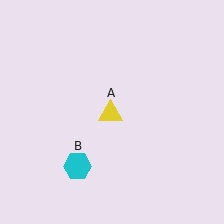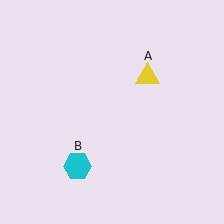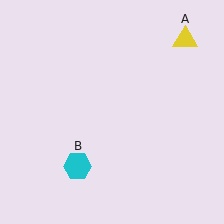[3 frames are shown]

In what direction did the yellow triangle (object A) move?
The yellow triangle (object A) moved up and to the right.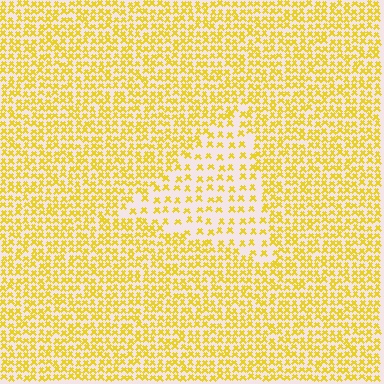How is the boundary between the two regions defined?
The boundary is defined by a change in element density (approximately 2.1x ratio). All elements are the same color, size, and shape.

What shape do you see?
I see a triangle.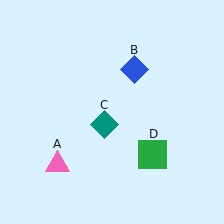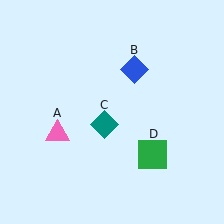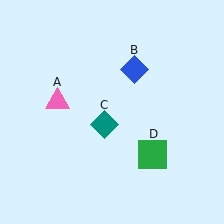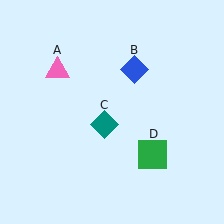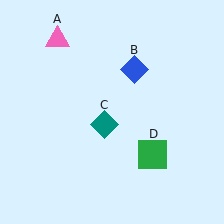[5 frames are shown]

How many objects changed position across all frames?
1 object changed position: pink triangle (object A).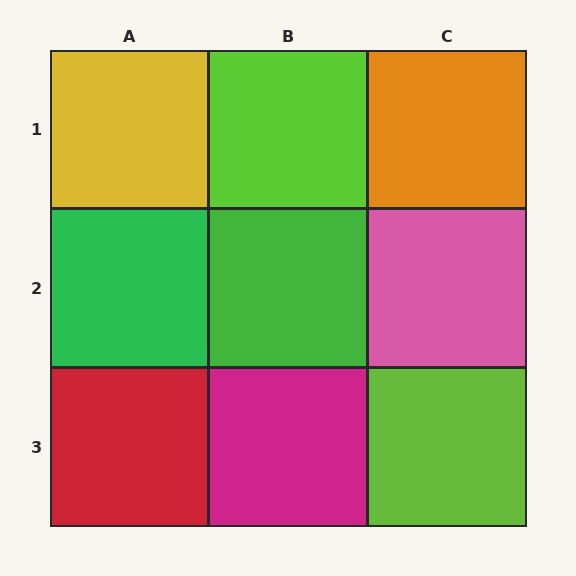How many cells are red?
1 cell is red.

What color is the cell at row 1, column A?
Yellow.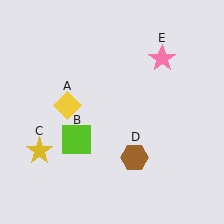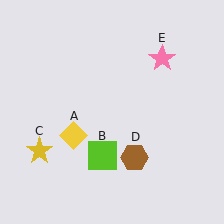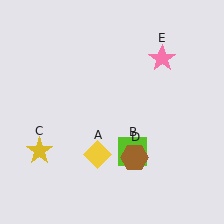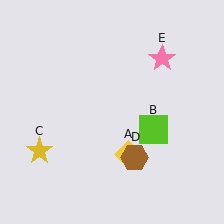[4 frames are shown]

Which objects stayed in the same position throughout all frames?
Yellow star (object C) and brown hexagon (object D) and pink star (object E) remained stationary.